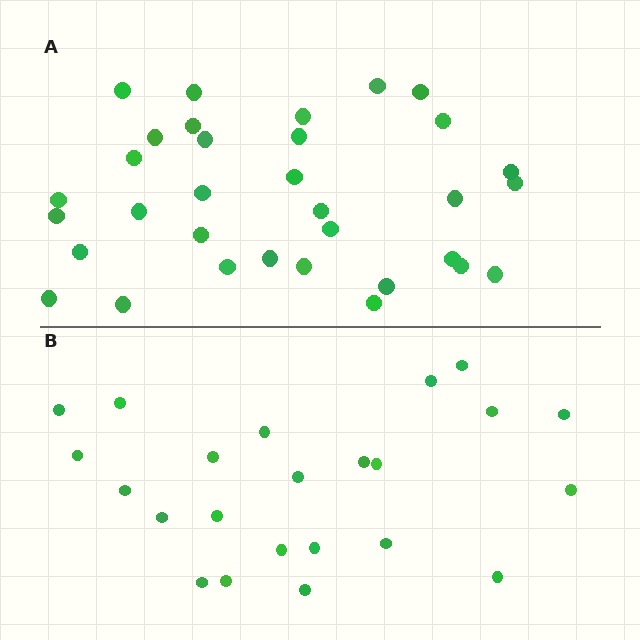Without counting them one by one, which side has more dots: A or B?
Region A (the top region) has more dots.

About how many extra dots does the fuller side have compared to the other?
Region A has roughly 10 or so more dots than region B.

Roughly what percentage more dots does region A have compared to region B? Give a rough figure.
About 45% more.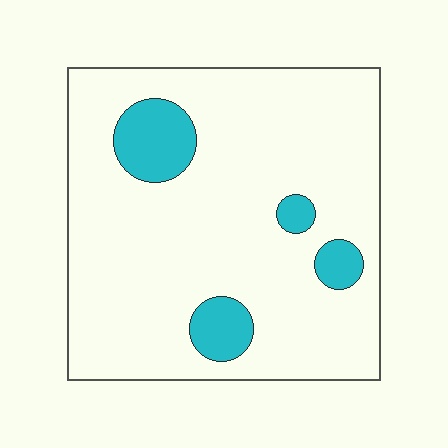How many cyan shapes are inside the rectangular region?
4.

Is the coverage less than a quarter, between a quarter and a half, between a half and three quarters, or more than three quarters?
Less than a quarter.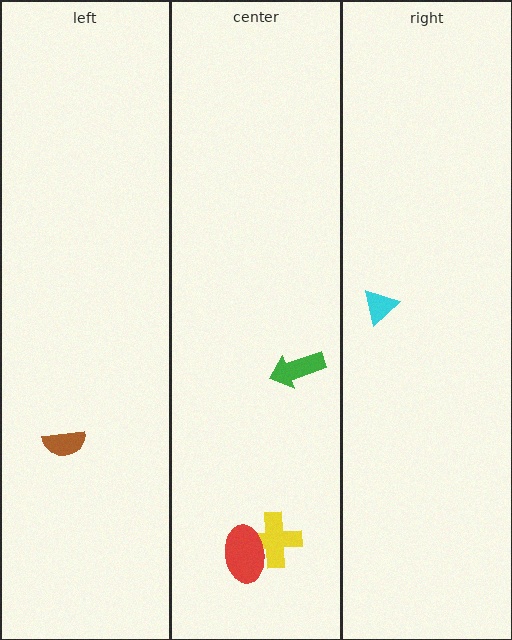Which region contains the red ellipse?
The center region.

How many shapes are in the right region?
1.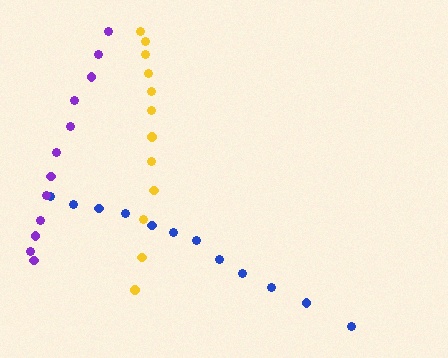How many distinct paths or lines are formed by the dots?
There are 3 distinct paths.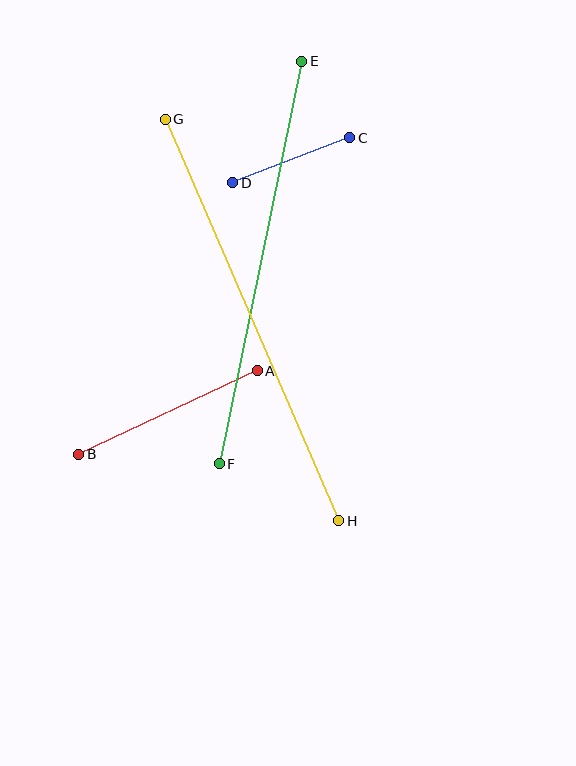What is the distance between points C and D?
The distance is approximately 125 pixels.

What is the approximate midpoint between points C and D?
The midpoint is at approximately (291, 160) pixels.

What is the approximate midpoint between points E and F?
The midpoint is at approximately (260, 263) pixels.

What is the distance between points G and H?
The distance is approximately 438 pixels.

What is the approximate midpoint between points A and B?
The midpoint is at approximately (168, 412) pixels.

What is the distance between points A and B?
The distance is approximately 197 pixels.